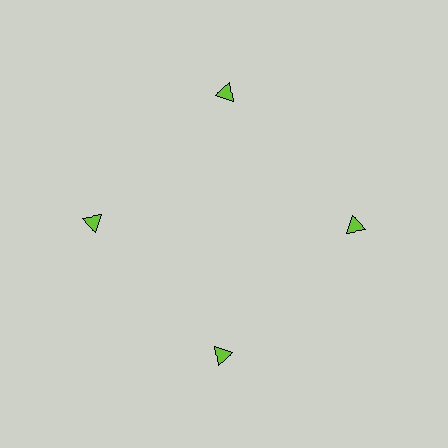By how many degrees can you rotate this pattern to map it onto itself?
The pattern maps onto itself every 90 degrees of rotation.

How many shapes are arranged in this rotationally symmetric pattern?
There are 4 shapes, arranged in 4 groups of 1.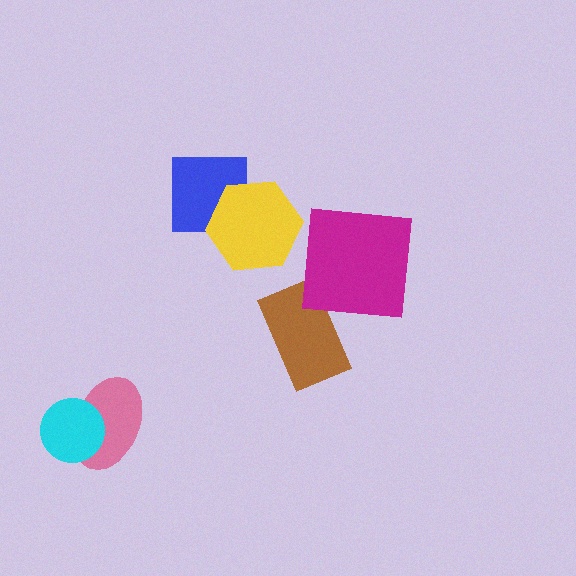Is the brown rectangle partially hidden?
Yes, it is partially covered by another shape.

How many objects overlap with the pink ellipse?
1 object overlaps with the pink ellipse.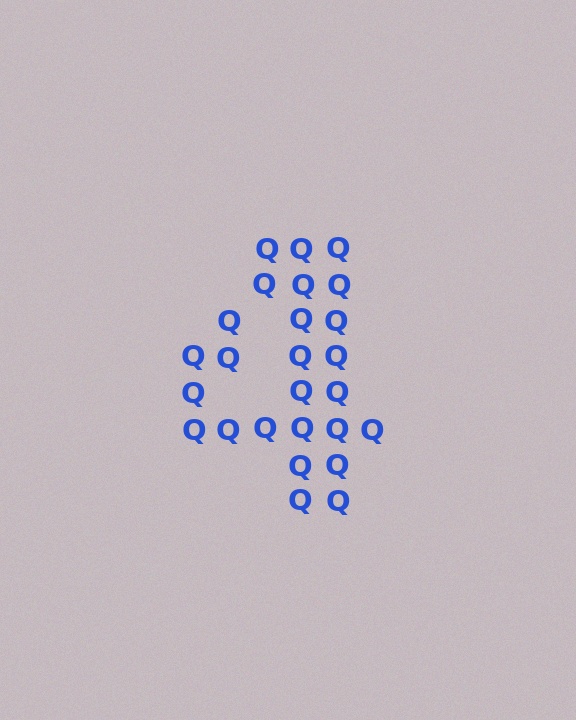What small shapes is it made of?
It is made of small letter Q's.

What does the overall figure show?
The overall figure shows the digit 4.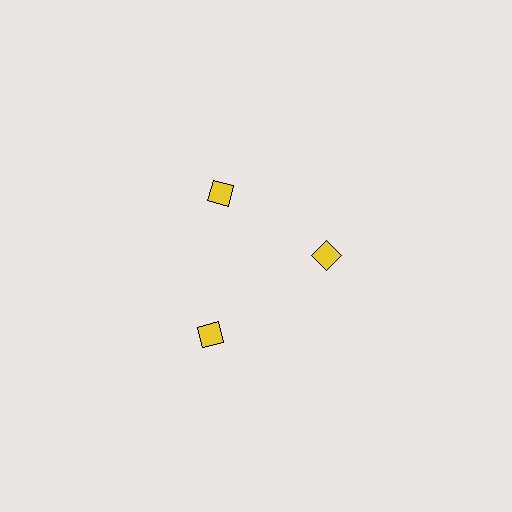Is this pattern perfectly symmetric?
No. The 3 yellow squares are arranged in a ring, but one element near the 7 o'clock position is pushed outward from the center, breaking the 3-fold rotational symmetry.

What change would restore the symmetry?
The symmetry would be restored by moving it inward, back onto the ring so that all 3 squares sit at equal angles and equal distance from the center.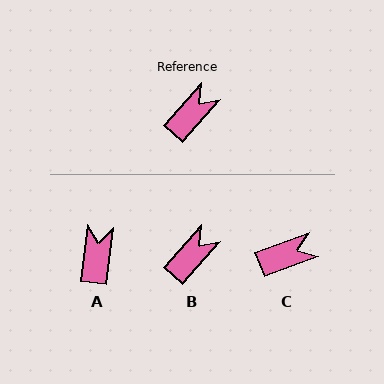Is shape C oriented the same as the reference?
No, it is off by about 29 degrees.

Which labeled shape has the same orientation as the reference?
B.